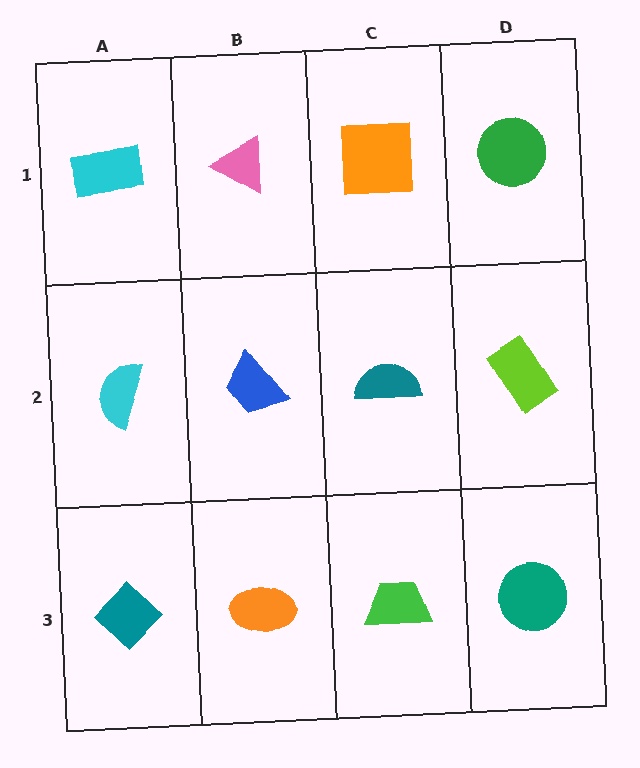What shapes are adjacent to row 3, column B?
A blue trapezoid (row 2, column B), a teal diamond (row 3, column A), a green trapezoid (row 3, column C).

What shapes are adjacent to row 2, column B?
A pink triangle (row 1, column B), an orange ellipse (row 3, column B), a cyan semicircle (row 2, column A), a teal semicircle (row 2, column C).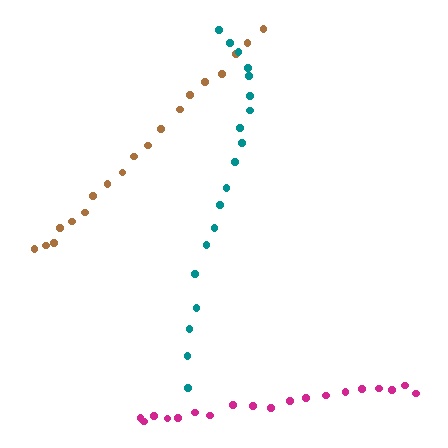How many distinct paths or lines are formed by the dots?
There are 3 distinct paths.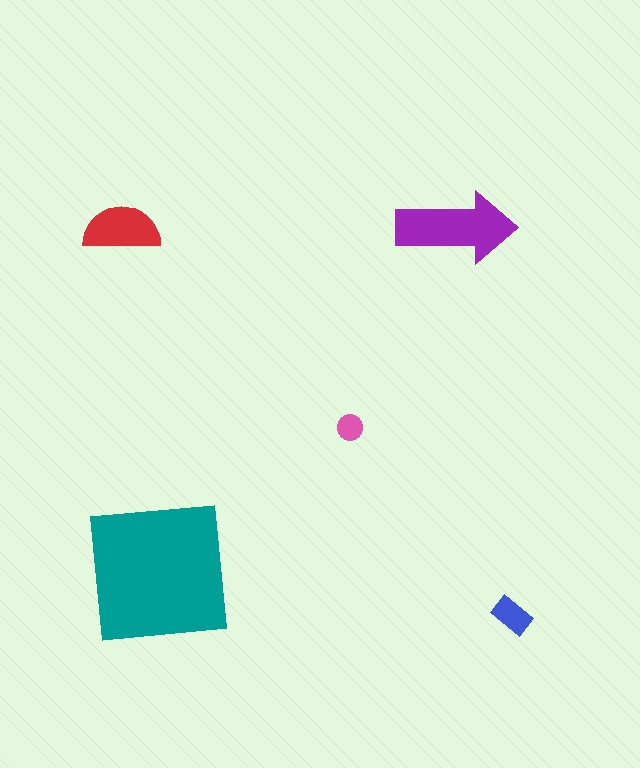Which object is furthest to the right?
The blue rectangle is rightmost.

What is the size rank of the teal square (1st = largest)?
1st.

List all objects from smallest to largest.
The pink circle, the blue rectangle, the red semicircle, the purple arrow, the teal square.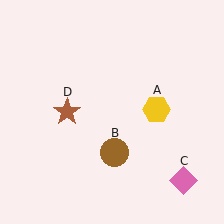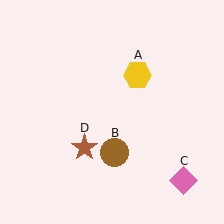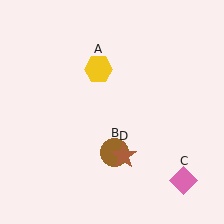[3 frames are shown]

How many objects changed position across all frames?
2 objects changed position: yellow hexagon (object A), brown star (object D).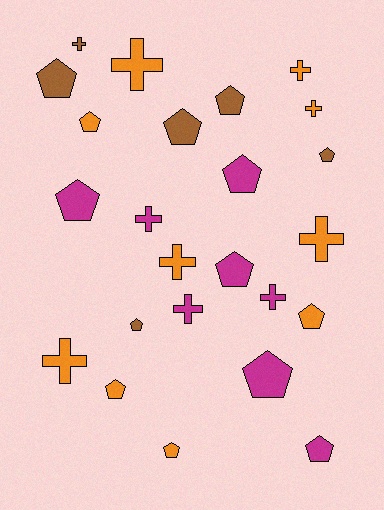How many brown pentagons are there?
There are 5 brown pentagons.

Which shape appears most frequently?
Pentagon, with 14 objects.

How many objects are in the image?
There are 24 objects.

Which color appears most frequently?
Orange, with 10 objects.